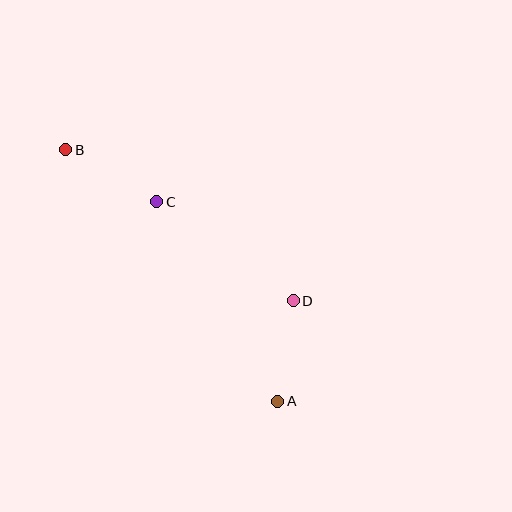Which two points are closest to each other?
Points A and D are closest to each other.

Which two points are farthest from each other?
Points A and B are farthest from each other.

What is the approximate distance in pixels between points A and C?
The distance between A and C is approximately 233 pixels.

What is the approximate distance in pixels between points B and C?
The distance between B and C is approximately 105 pixels.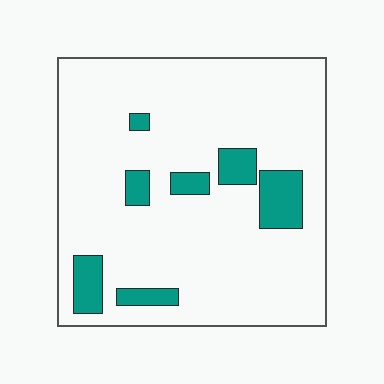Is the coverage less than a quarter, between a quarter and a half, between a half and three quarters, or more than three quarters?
Less than a quarter.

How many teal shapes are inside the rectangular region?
7.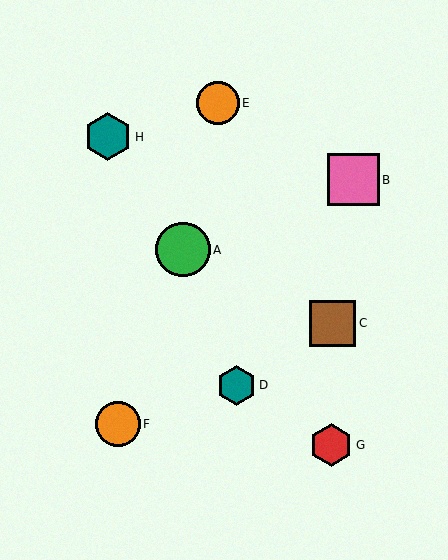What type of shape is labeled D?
Shape D is a teal hexagon.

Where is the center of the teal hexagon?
The center of the teal hexagon is at (108, 137).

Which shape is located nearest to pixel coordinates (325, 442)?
The red hexagon (labeled G) at (331, 445) is nearest to that location.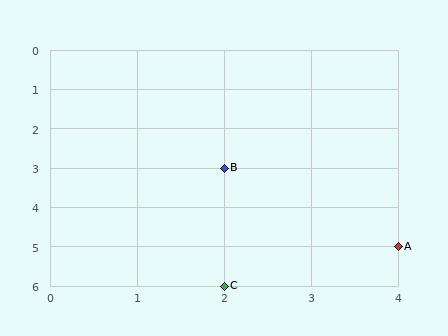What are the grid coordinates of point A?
Point A is at grid coordinates (4, 5).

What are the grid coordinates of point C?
Point C is at grid coordinates (2, 6).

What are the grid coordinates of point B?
Point B is at grid coordinates (2, 3).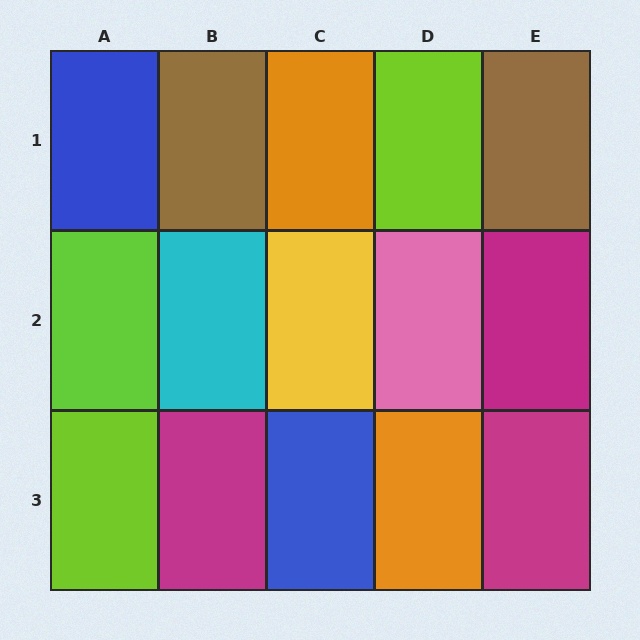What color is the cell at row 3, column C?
Blue.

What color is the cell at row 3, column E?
Magenta.